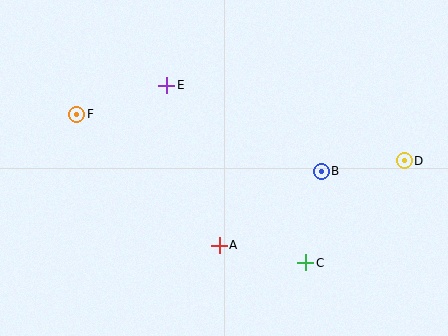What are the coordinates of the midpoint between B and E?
The midpoint between B and E is at (244, 128).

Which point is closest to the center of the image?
Point A at (219, 245) is closest to the center.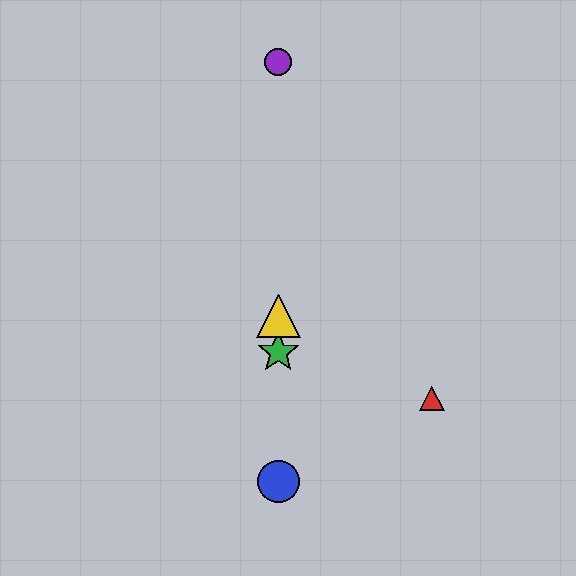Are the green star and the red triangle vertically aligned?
No, the green star is at x≈278 and the red triangle is at x≈432.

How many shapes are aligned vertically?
4 shapes (the blue circle, the green star, the yellow triangle, the purple circle) are aligned vertically.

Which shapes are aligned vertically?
The blue circle, the green star, the yellow triangle, the purple circle are aligned vertically.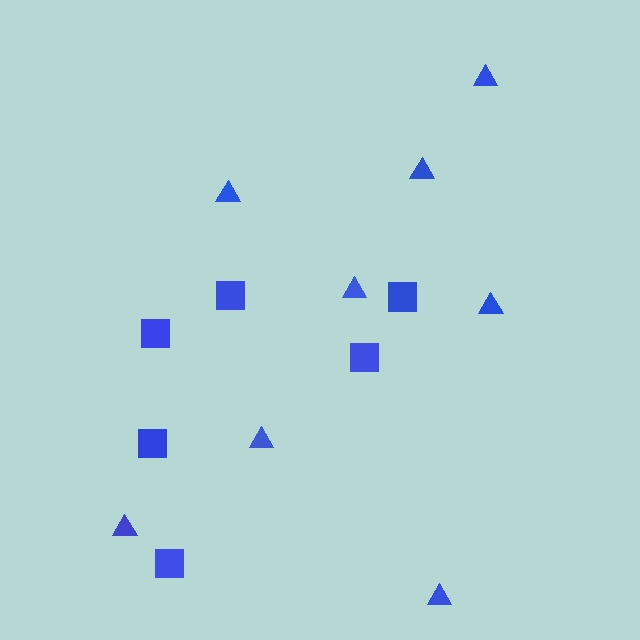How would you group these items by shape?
There are 2 groups: one group of squares (6) and one group of triangles (8).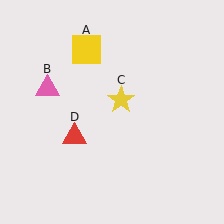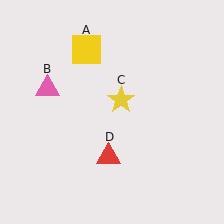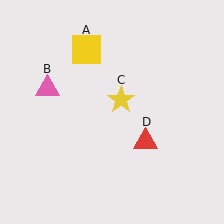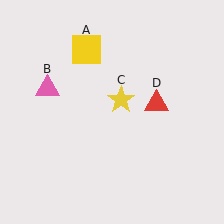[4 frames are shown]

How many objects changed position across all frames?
1 object changed position: red triangle (object D).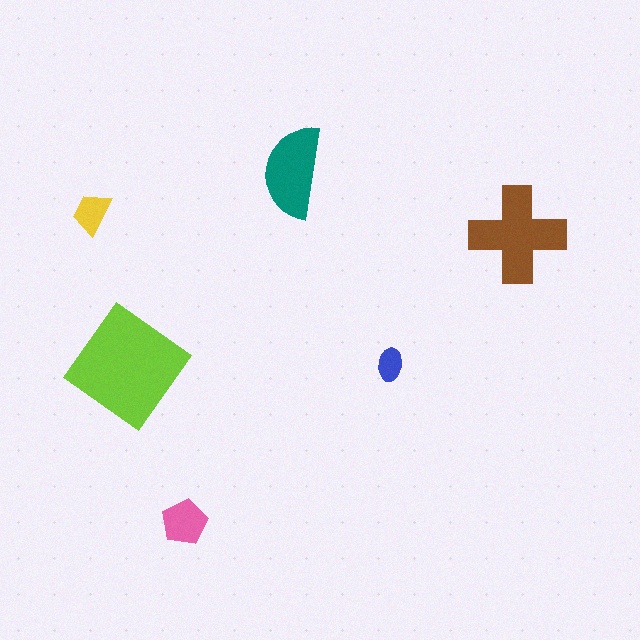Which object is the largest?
The lime diamond.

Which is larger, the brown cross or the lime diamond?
The lime diamond.